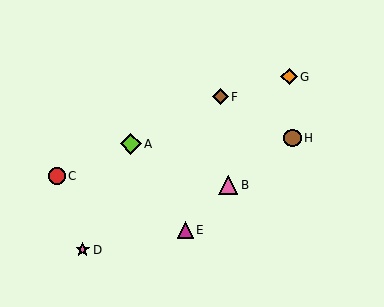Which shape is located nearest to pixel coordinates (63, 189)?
The red circle (labeled C) at (57, 176) is nearest to that location.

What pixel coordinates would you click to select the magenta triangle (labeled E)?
Click at (185, 230) to select the magenta triangle E.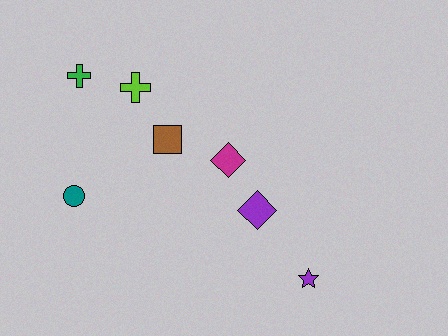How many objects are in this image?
There are 7 objects.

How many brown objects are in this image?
There is 1 brown object.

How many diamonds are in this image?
There are 2 diamonds.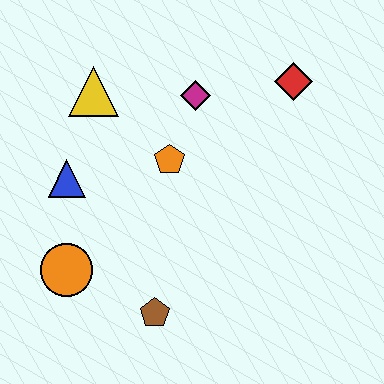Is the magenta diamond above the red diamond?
No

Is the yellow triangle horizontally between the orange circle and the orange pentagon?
Yes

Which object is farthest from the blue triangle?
The red diamond is farthest from the blue triangle.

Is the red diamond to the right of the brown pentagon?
Yes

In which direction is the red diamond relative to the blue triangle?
The red diamond is to the right of the blue triangle.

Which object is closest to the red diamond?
The magenta diamond is closest to the red diamond.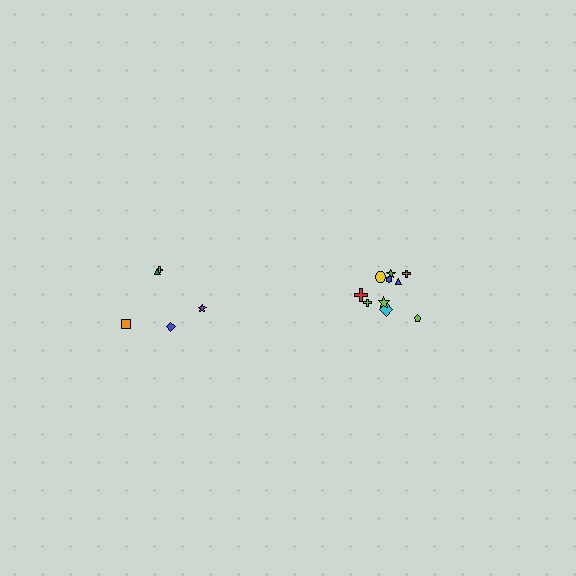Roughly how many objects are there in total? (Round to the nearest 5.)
Roughly 15 objects in total.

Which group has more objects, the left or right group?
The right group.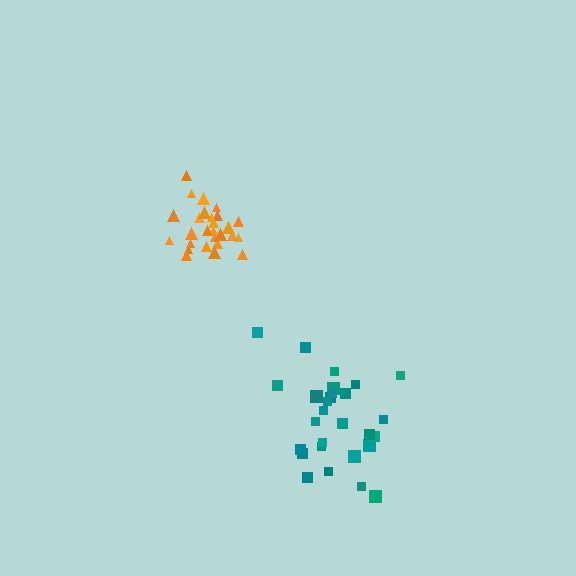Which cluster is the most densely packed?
Orange.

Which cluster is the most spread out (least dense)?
Teal.